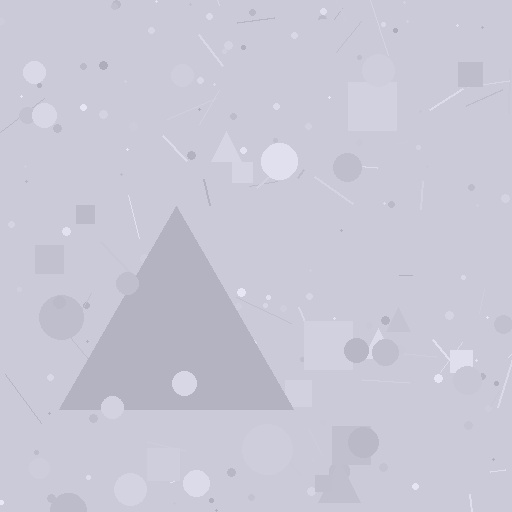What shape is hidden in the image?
A triangle is hidden in the image.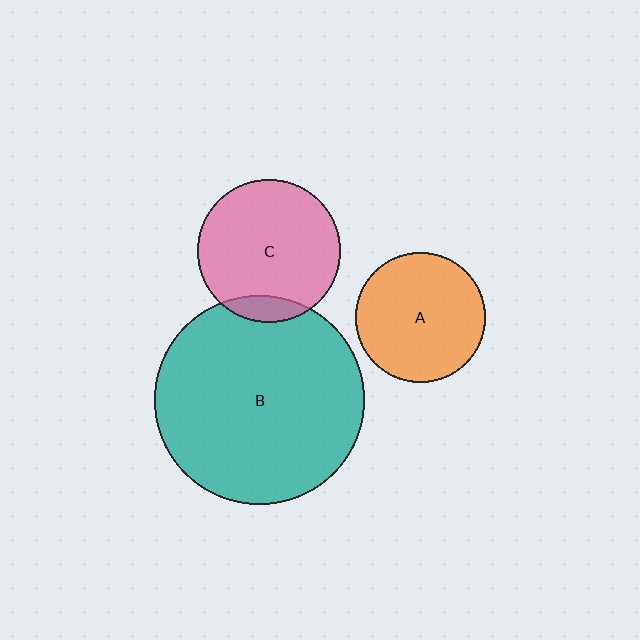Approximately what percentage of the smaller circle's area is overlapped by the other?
Approximately 10%.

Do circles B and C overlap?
Yes.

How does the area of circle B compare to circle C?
Approximately 2.1 times.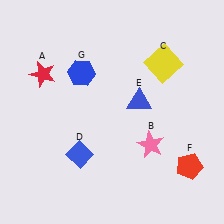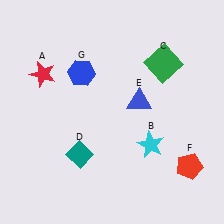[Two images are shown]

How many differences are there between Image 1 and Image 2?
There are 3 differences between the two images.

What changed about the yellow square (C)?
In Image 1, C is yellow. In Image 2, it changed to green.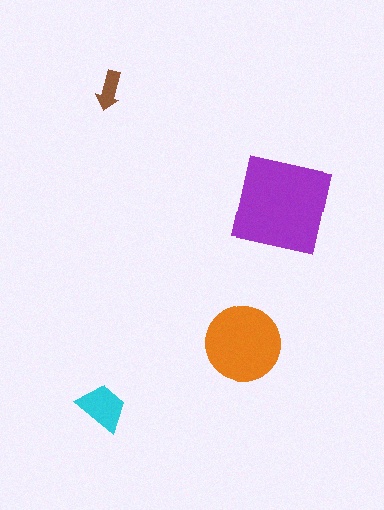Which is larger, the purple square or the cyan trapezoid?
The purple square.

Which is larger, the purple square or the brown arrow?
The purple square.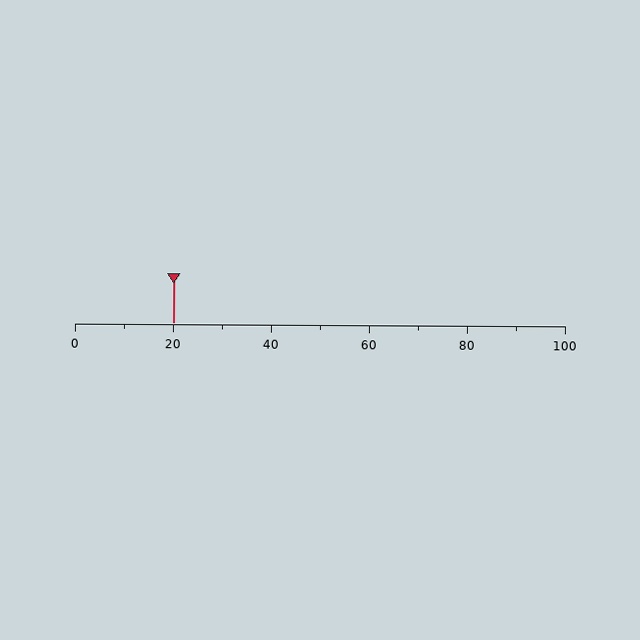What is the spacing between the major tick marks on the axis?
The major ticks are spaced 20 apart.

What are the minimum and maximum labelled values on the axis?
The axis runs from 0 to 100.